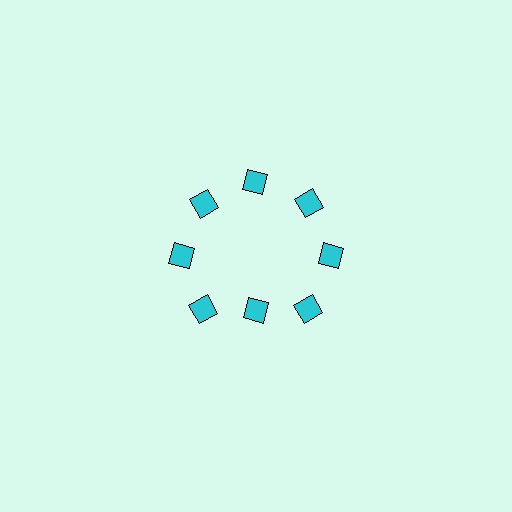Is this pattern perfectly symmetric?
No. The 8 cyan squares are arranged in a ring, but one element near the 6 o'clock position is pulled inward toward the center, breaking the 8-fold rotational symmetry.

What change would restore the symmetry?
The symmetry would be restored by moving it outward, back onto the ring so that all 8 squares sit at equal angles and equal distance from the center.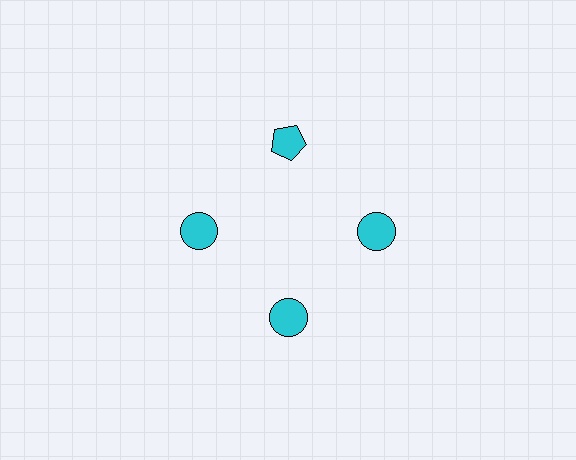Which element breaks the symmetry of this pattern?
The cyan pentagon at roughly the 12 o'clock position breaks the symmetry. All other shapes are cyan circles.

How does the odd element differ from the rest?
It has a different shape: pentagon instead of circle.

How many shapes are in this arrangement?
There are 4 shapes arranged in a ring pattern.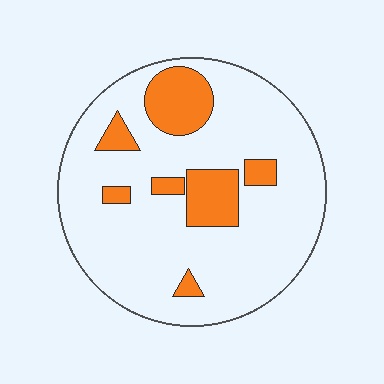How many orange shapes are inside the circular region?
7.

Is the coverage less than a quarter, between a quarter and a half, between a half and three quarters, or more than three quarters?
Less than a quarter.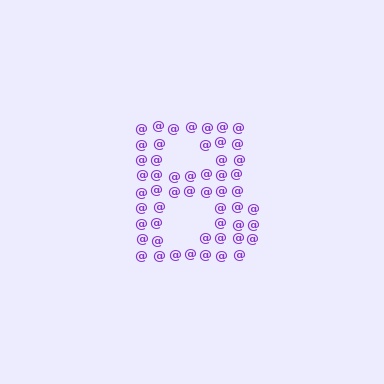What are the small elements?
The small elements are at signs.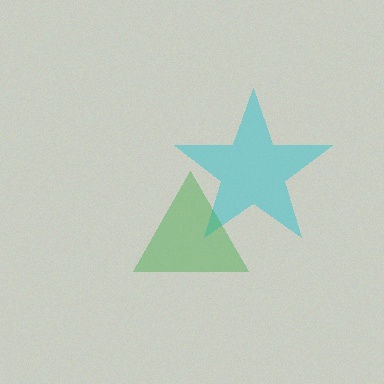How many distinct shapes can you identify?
There are 2 distinct shapes: a cyan star, a green triangle.